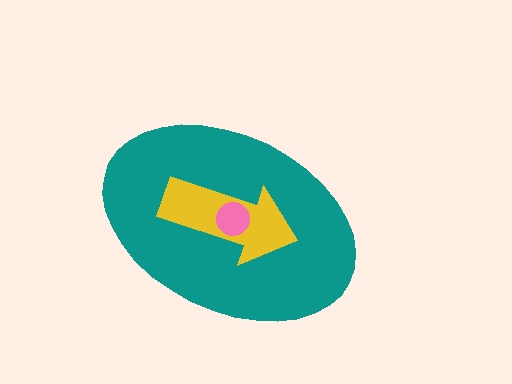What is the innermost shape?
The pink circle.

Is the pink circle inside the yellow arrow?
Yes.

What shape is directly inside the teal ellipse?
The yellow arrow.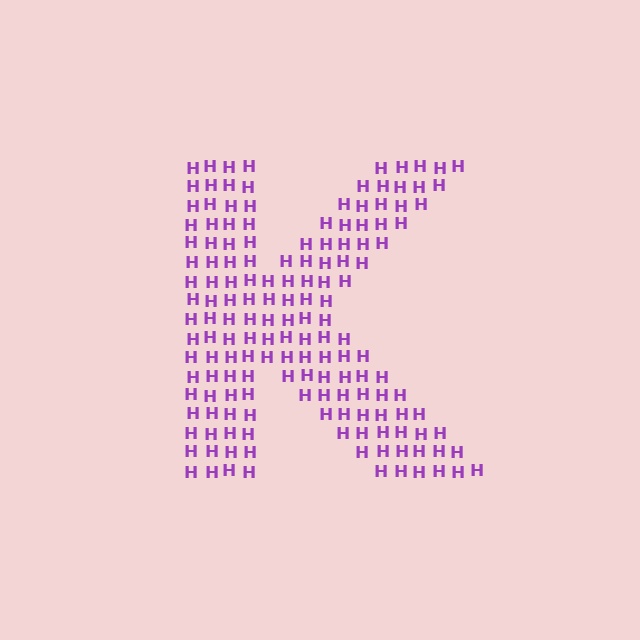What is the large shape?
The large shape is the letter K.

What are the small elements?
The small elements are letter H's.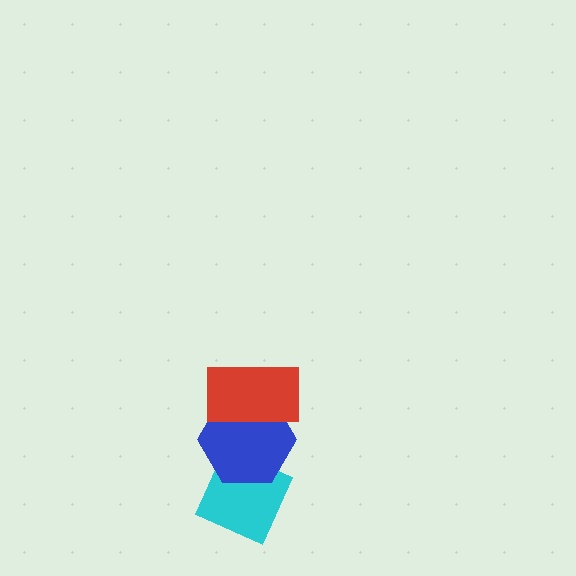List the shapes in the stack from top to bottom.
From top to bottom: the red rectangle, the blue hexagon, the cyan diamond.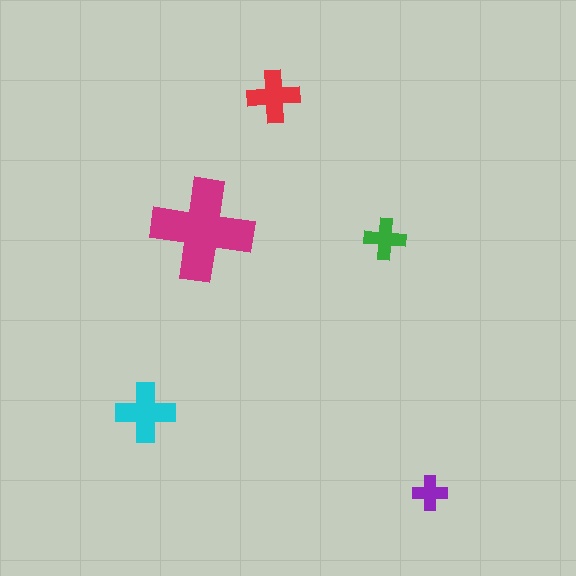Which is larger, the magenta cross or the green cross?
The magenta one.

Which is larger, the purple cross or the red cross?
The red one.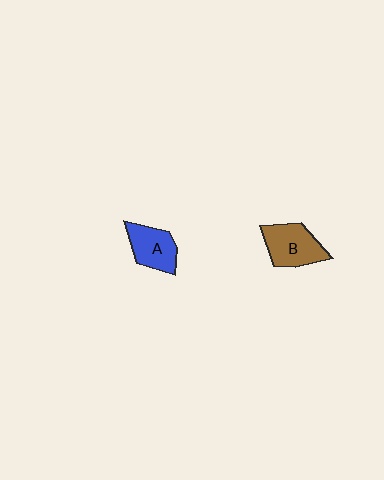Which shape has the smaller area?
Shape A (blue).